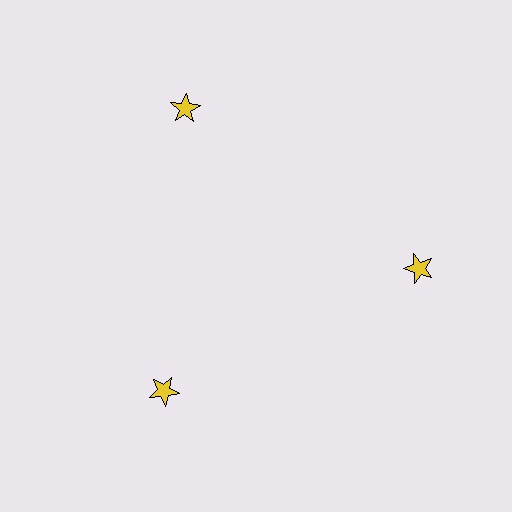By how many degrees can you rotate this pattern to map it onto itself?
The pattern maps onto itself every 120 degrees of rotation.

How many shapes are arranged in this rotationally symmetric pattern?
There are 3 shapes, arranged in 3 groups of 1.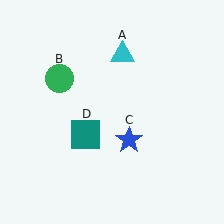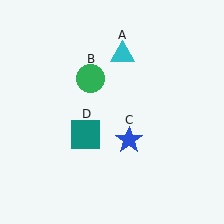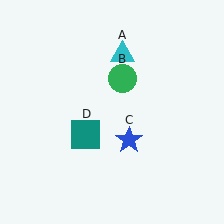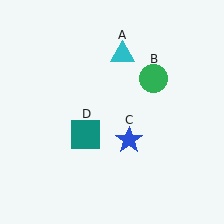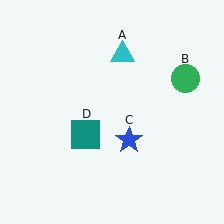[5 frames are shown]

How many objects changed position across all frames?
1 object changed position: green circle (object B).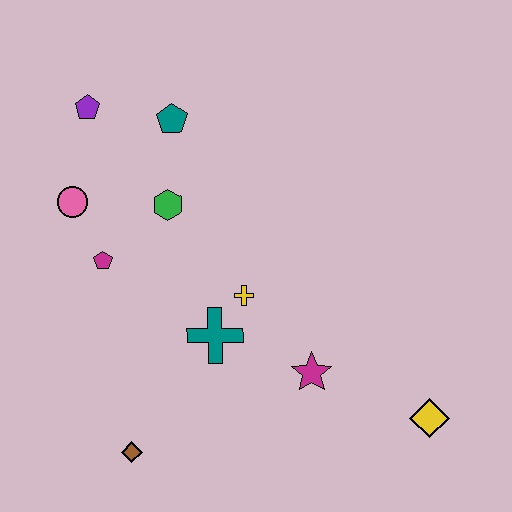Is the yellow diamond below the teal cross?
Yes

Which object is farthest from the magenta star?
The purple pentagon is farthest from the magenta star.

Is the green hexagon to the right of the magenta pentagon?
Yes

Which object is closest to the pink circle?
The magenta pentagon is closest to the pink circle.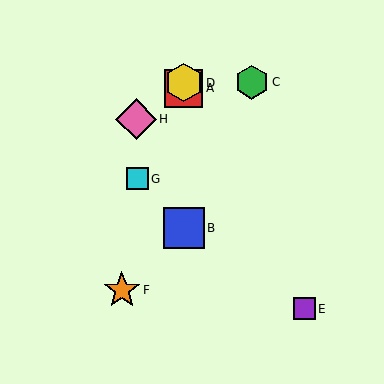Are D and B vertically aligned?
Yes, both are at x≈184.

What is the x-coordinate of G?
Object G is at x≈137.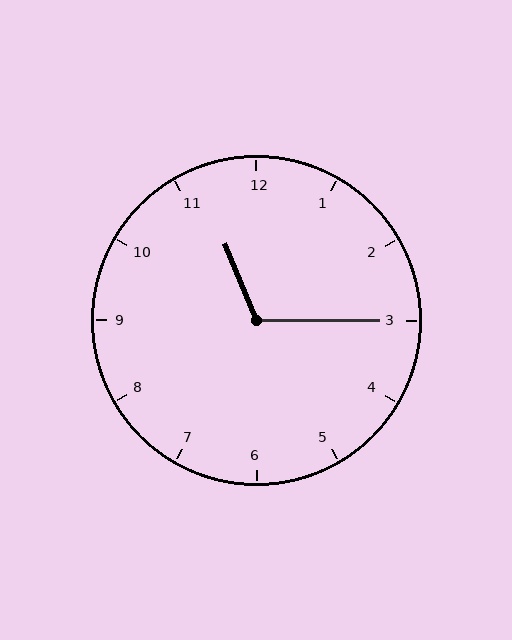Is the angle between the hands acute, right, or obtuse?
It is obtuse.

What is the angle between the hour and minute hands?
Approximately 112 degrees.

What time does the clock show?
11:15.